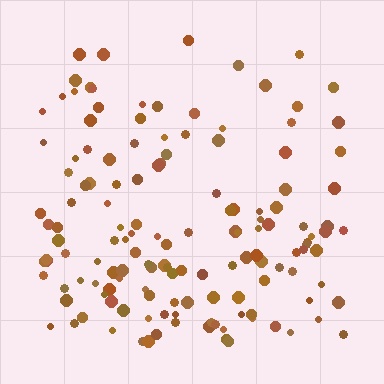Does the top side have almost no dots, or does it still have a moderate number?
Still a moderate number, just noticeably fewer than the bottom.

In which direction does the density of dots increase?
From top to bottom, with the bottom side densest.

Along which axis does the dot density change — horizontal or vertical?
Vertical.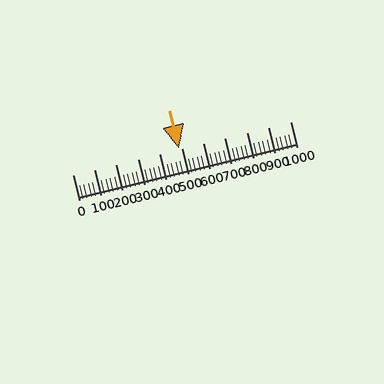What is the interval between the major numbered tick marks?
The major tick marks are spaced 100 units apart.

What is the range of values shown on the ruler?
The ruler shows values from 0 to 1000.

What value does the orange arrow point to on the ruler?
The orange arrow points to approximately 490.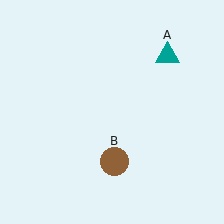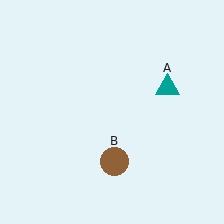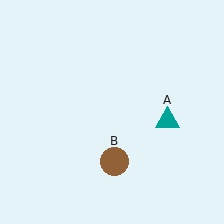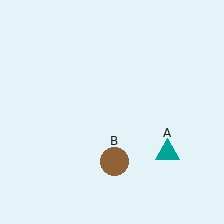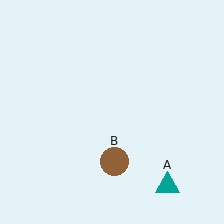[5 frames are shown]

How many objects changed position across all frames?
1 object changed position: teal triangle (object A).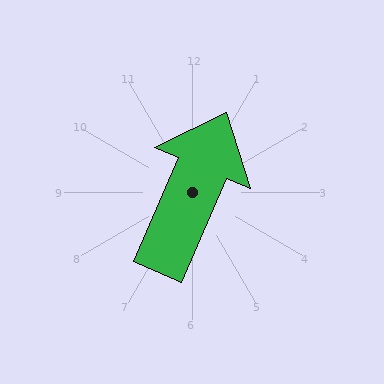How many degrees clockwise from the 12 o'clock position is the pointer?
Approximately 23 degrees.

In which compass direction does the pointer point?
Northeast.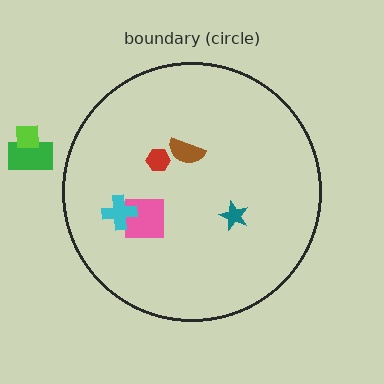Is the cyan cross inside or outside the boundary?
Inside.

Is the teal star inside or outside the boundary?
Inside.